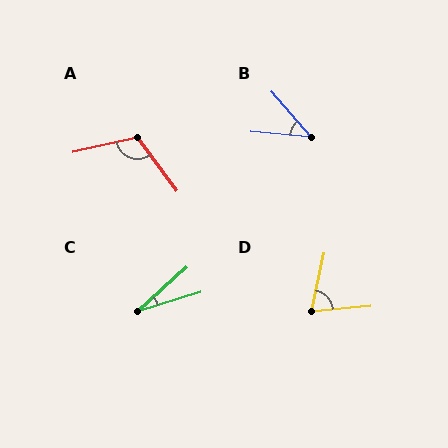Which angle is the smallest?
C, at approximately 26 degrees.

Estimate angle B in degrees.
Approximately 44 degrees.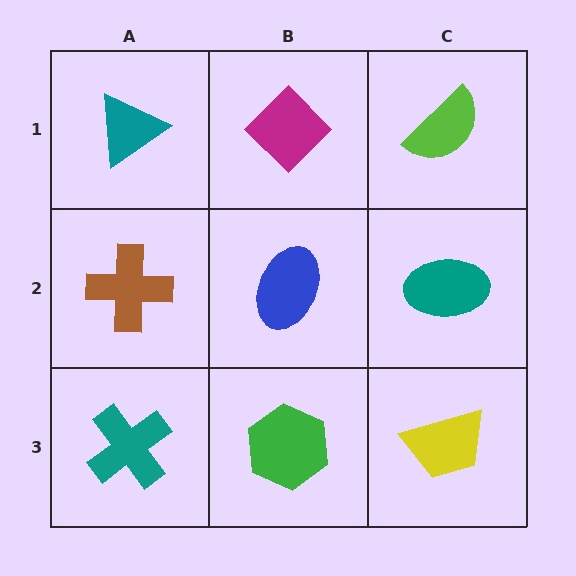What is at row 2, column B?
A blue ellipse.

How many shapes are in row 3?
3 shapes.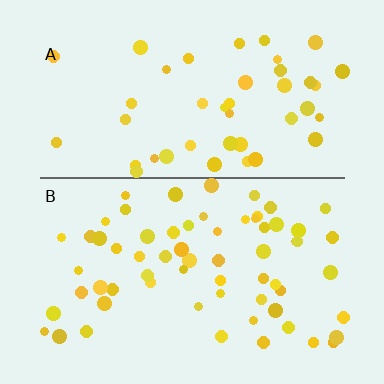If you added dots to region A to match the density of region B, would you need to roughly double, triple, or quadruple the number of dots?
Approximately double.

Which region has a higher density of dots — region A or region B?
B (the bottom).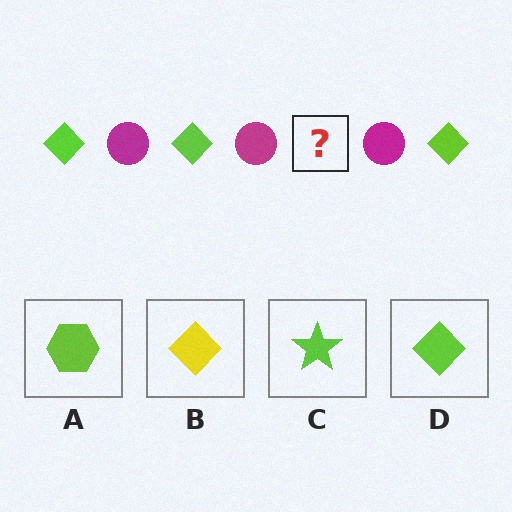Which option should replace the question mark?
Option D.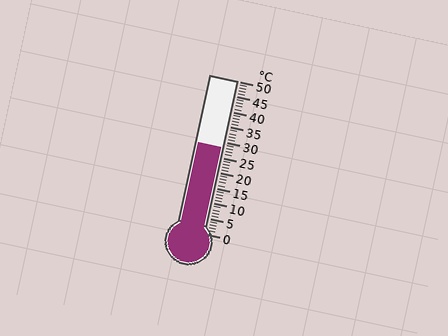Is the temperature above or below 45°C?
The temperature is below 45°C.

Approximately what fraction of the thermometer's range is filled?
The thermometer is filled to approximately 55% of its range.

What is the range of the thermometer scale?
The thermometer scale ranges from 0°C to 50°C.